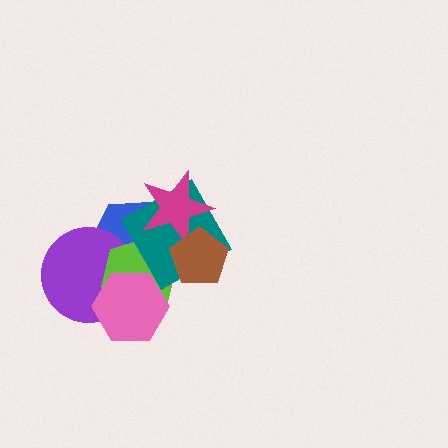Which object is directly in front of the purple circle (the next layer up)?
The lime hexagon is directly in front of the purple circle.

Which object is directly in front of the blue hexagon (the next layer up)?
The purple circle is directly in front of the blue hexagon.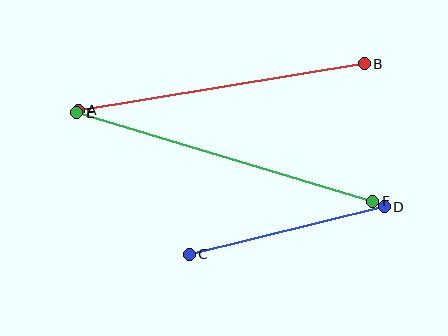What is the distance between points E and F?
The distance is approximately 309 pixels.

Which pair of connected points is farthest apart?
Points E and F are farthest apart.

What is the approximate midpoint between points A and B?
The midpoint is at approximately (221, 87) pixels.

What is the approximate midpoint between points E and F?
The midpoint is at approximately (225, 157) pixels.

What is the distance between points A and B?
The distance is approximately 290 pixels.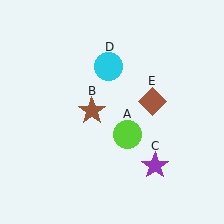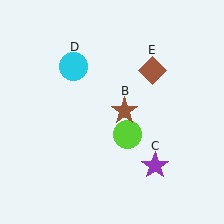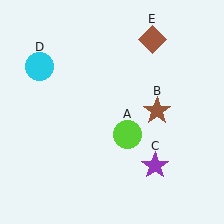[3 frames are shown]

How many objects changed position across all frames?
3 objects changed position: brown star (object B), cyan circle (object D), brown diamond (object E).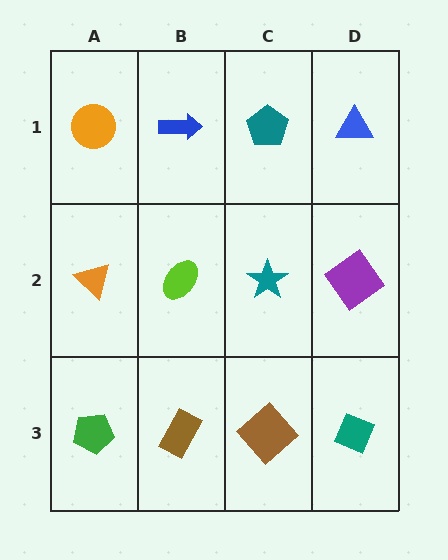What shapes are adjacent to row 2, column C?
A teal pentagon (row 1, column C), a brown diamond (row 3, column C), a lime ellipse (row 2, column B), a purple diamond (row 2, column D).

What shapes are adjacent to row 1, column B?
A lime ellipse (row 2, column B), an orange circle (row 1, column A), a teal pentagon (row 1, column C).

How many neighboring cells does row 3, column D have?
2.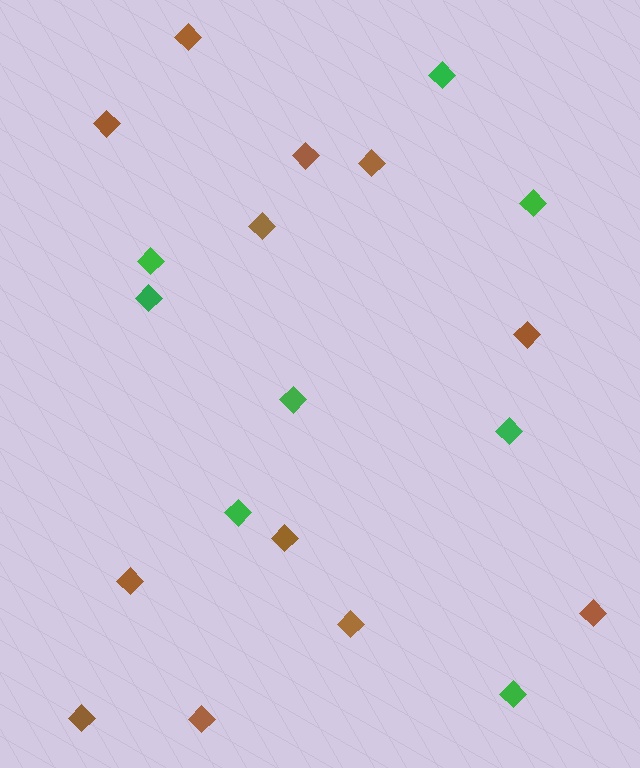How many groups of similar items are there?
There are 2 groups: one group of green diamonds (8) and one group of brown diamonds (12).